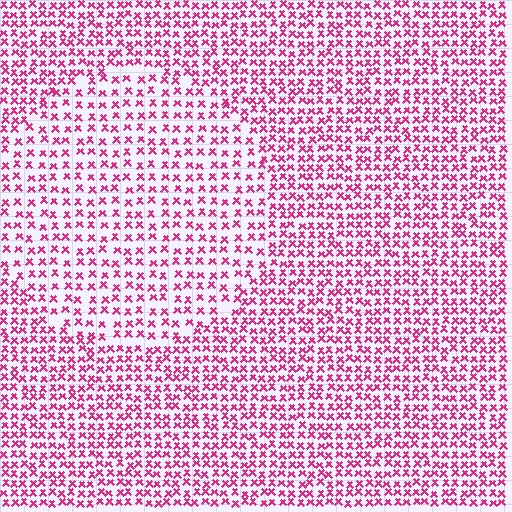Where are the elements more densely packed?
The elements are more densely packed outside the circle boundary.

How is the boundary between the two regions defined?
The boundary is defined by a change in element density (approximately 1.6x ratio). All elements are the same color, size, and shape.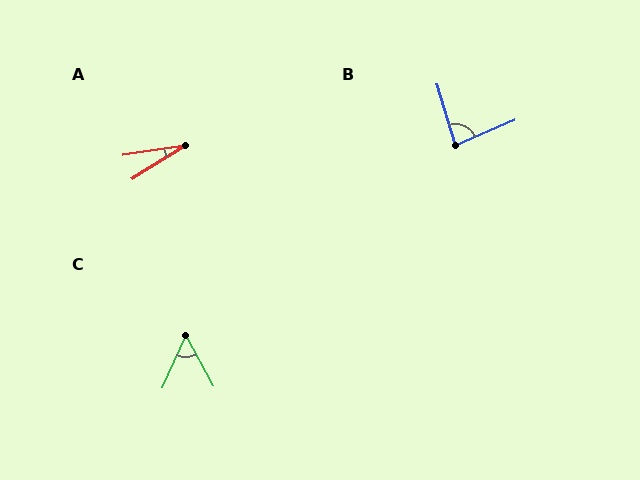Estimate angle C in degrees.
Approximately 53 degrees.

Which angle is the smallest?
A, at approximately 23 degrees.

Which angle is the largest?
B, at approximately 83 degrees.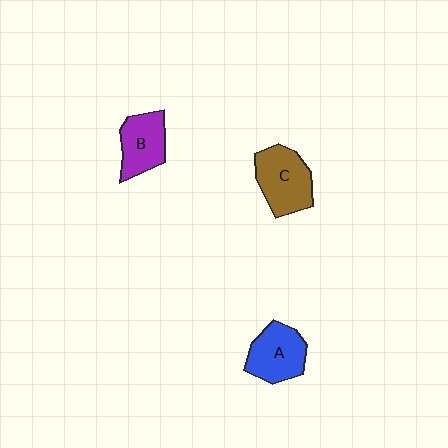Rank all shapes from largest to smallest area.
From largest to smallest: C (brown), A (blue), B (purple).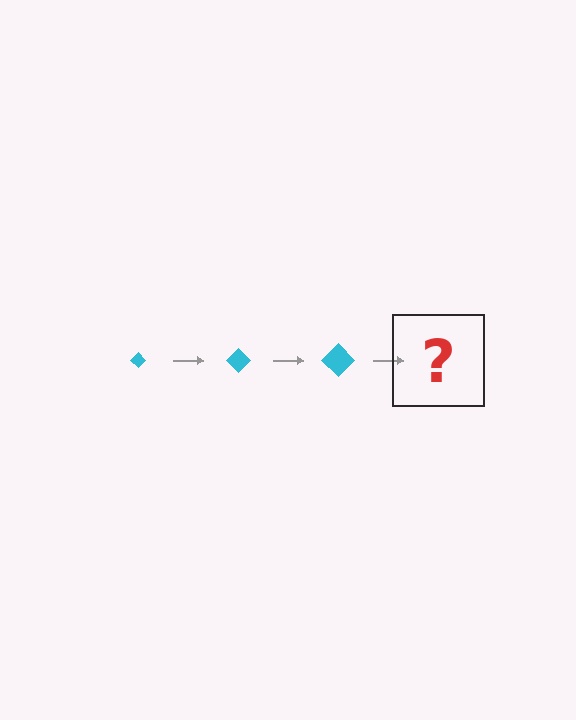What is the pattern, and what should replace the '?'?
The pattern is that the diamond gets progressively larger each step. The '?' should be a cyan diamond, larger than the previous one.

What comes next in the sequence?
The next element should be a cyan diamond, larger than the previous one.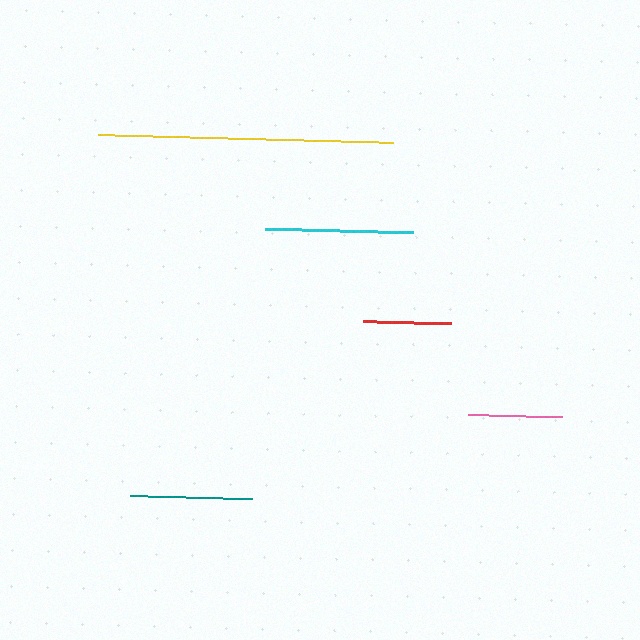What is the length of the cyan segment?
The cyan segment is approximately 148 pixels long.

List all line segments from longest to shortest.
From longest to shortest: yellow, cyan, teal, pink, red.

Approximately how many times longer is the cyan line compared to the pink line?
The cyan line is approximately 1.6 times the length of the pink line.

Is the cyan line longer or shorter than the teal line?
The cyan line is longer than the teal line.